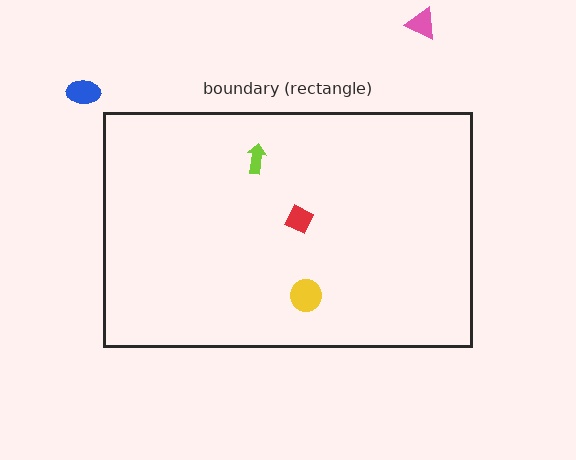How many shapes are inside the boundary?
3 inside, 2 outside.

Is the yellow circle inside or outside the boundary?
Inside.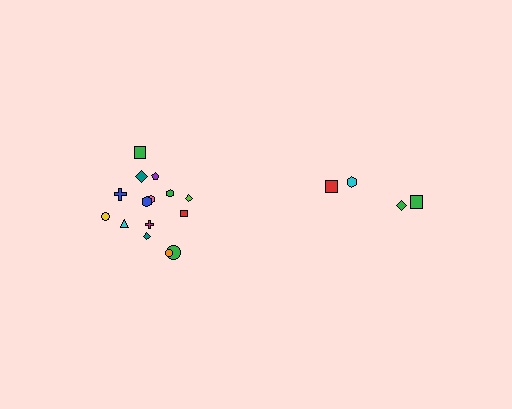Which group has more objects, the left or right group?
The left group.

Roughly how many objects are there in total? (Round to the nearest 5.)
Roughly 20 objects in total.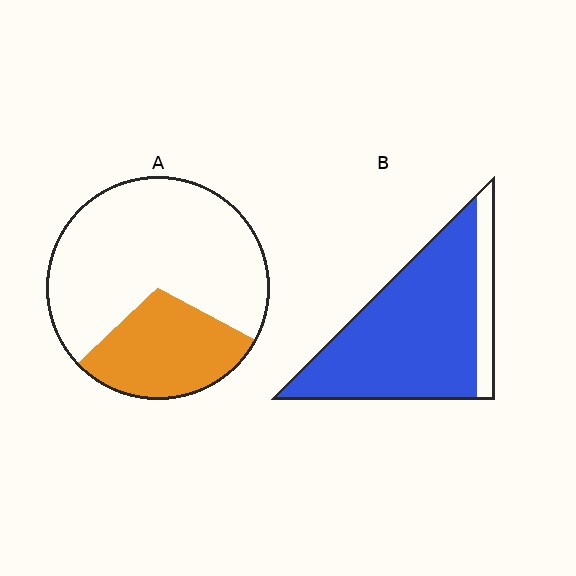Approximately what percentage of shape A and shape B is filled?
A is approximately 30% and B is approximately 85%.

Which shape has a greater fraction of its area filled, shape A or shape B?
Shape B.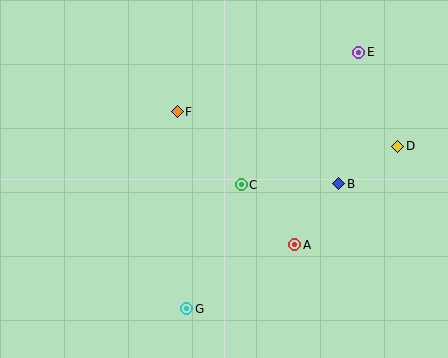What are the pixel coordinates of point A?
Point A is at (295, 245).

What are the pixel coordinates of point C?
Point C is at (241, 185).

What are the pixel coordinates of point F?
Point F is at (177, 112).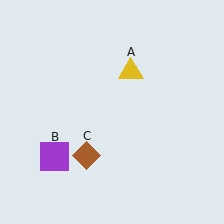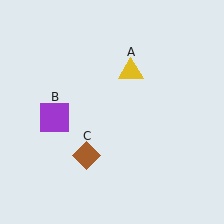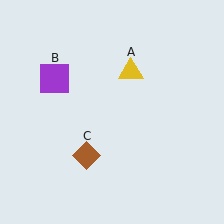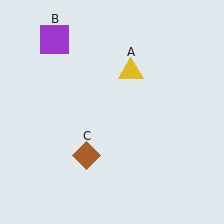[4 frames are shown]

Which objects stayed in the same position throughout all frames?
Yellow triangle (object A) and brown diamond (object C) remained stationary.